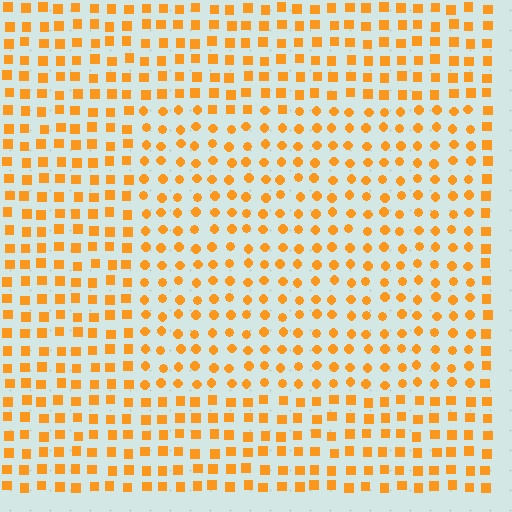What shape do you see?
I see a rectangle.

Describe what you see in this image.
The image is filled with small orange elements arranged in a uniform grid. A rectangle-shaped region contains circles, while the surrounding area contains squares. The boundary is defined purely by the change in element shape.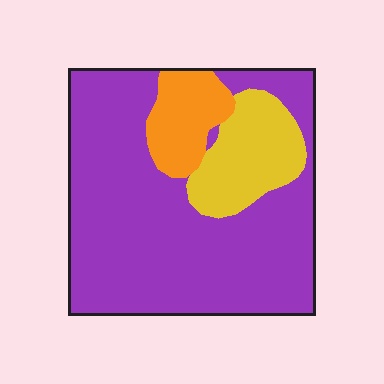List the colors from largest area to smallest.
From largest to smallest: purple, yellow, orange.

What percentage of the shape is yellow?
Yellow covers 16% of the shape.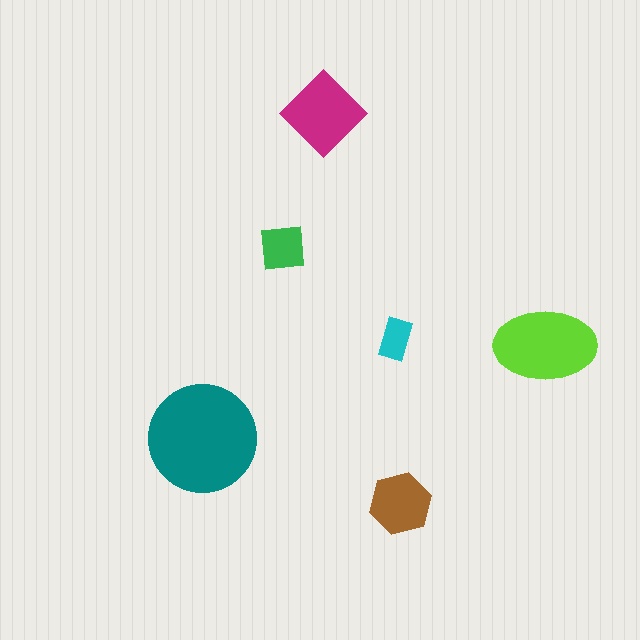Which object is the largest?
The teal circle.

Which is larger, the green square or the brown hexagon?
The brown hexagon.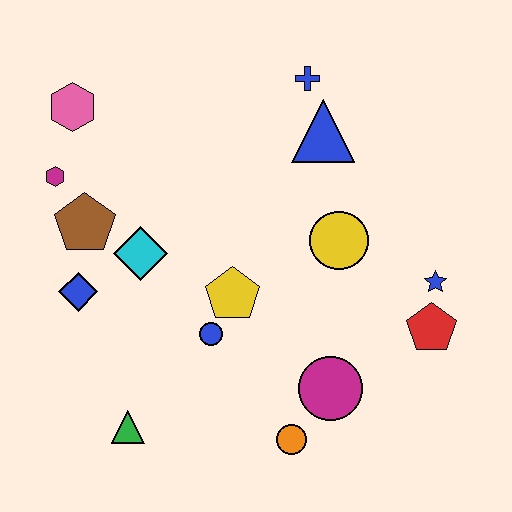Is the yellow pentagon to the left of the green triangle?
No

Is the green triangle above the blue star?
No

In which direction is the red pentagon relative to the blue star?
The red pentagon is below the blue star.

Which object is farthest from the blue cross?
The green triangle is farthest from the blue cross.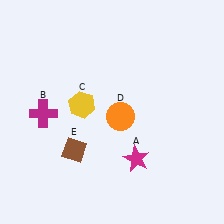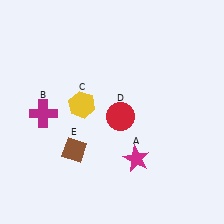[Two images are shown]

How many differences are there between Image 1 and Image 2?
There is 1 difference between the two images.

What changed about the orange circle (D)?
In Image 1, D is orange. In Image 2, it changed to red.